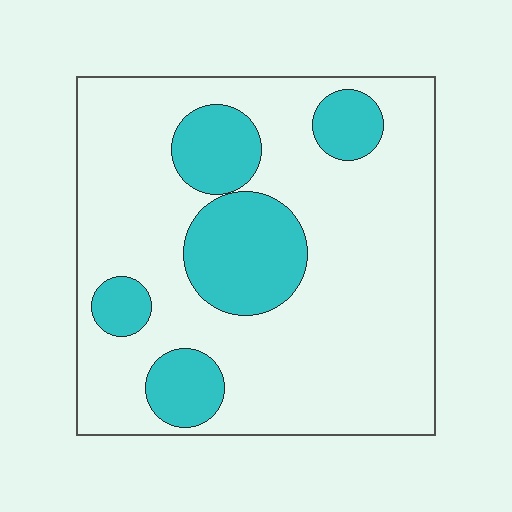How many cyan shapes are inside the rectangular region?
5.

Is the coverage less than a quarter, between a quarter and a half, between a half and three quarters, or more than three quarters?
Less than a quarter.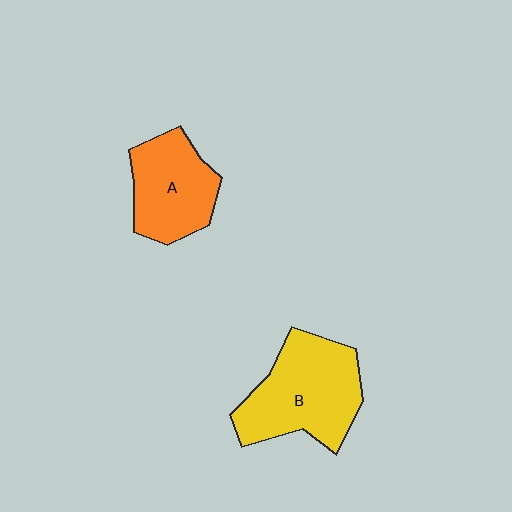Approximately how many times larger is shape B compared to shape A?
Approximately 1.3 times.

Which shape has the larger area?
Shape B (yellow).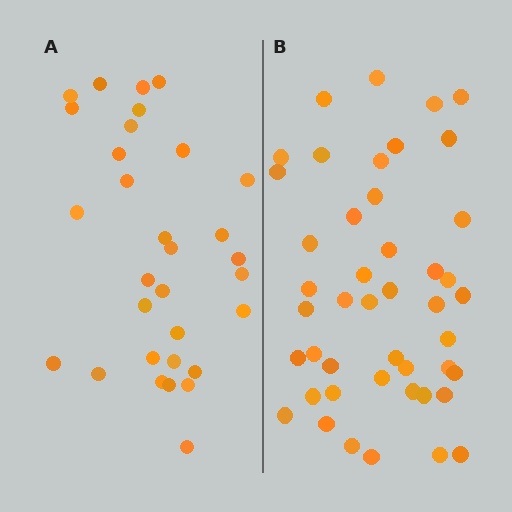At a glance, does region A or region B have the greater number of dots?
Region B (the right region) has more dots.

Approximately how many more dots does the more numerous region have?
Region B has approximately 15 more dots than region A.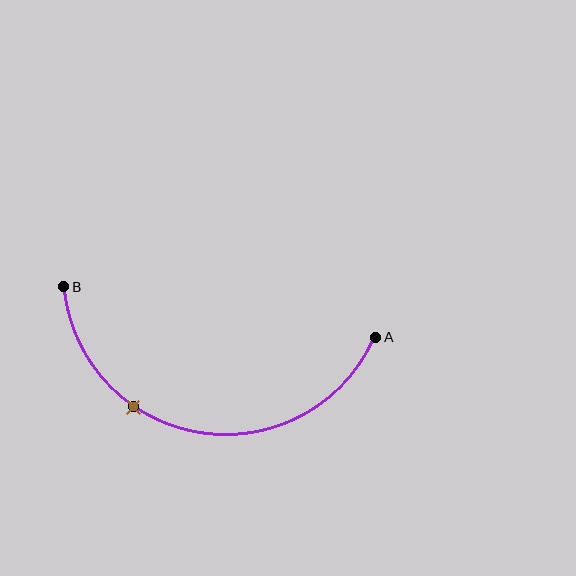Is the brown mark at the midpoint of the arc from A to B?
No. The brown mark lies on the arc but is closer to endpoint B. The arc midpoint would be at the point on the curve equidistant along the arc from both A and B.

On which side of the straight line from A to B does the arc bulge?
The arc bulges below the straight line connecting A and B.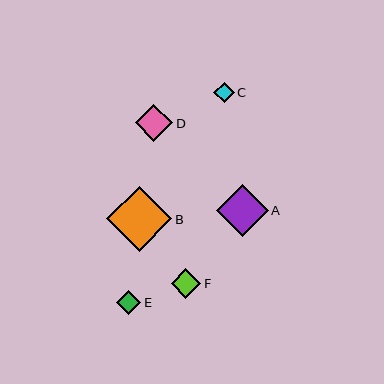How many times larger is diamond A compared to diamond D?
Diamond A is approximately 1.4 times the size of diamond D.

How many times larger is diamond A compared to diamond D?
Diamond A is approximately 1.4 times the size of diamond D.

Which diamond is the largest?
Diamond B is the largest with a size of approximately 65 pixels.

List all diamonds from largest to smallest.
From largest to smallest: B, A, D, F, E, C.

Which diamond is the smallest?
Diamond C is the smallest with a size of approximately 20 pixels.